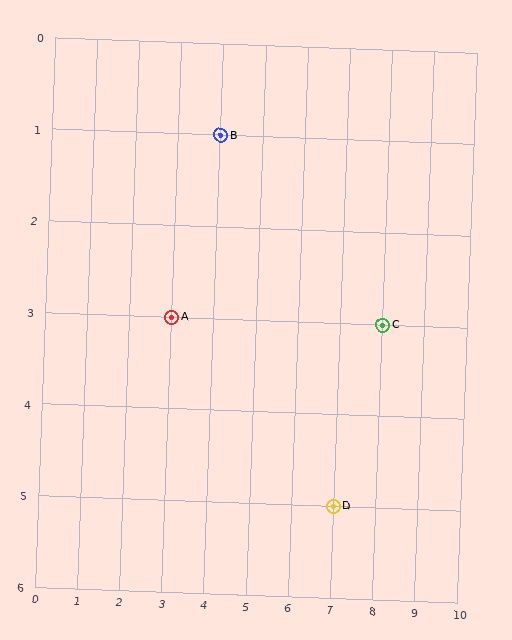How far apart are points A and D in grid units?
Points A and D are 4 columns and 2 rows apart (about 4.5 grid units diagonally).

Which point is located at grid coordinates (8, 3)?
Point C is at (8, 3).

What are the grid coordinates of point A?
Point A is at grid coordinates (3, 3).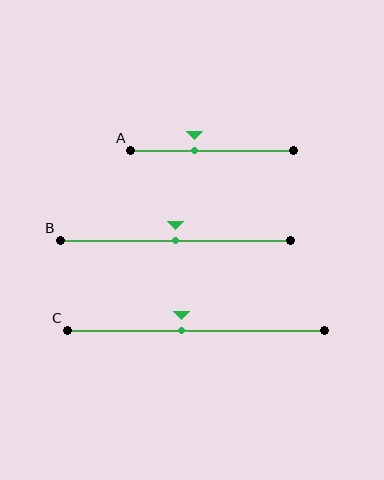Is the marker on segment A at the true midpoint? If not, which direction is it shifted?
No, the marker on segment A is shifted to the left by about 11% of the segment length.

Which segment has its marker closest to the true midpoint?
Segment B has its marker closest to the true midpoint.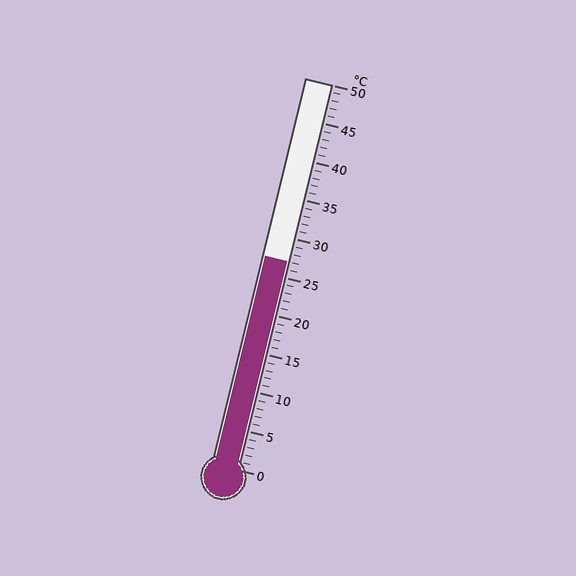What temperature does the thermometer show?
The thermometer shows approximately 27°C.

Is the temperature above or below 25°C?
The temperature is above 25°C.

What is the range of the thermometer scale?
The thermometer scale ranges from 0°C to 50°C.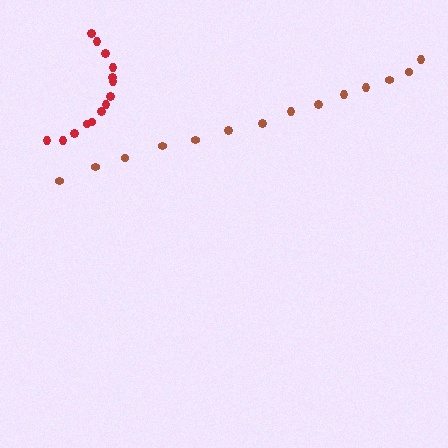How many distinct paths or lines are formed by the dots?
There are 2 distinct paths.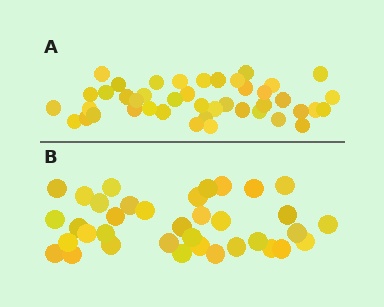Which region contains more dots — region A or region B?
Region A (the top region) has more dots.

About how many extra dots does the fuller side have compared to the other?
Region A has roughly 8 or so more dots than region B.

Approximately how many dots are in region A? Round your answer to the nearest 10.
About 40 dots. (The exact count is 43, which rounds to 40.)